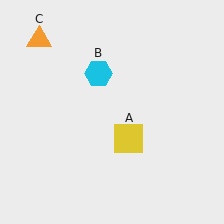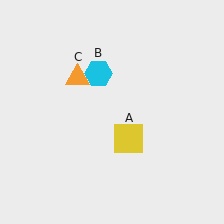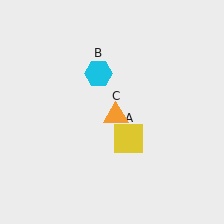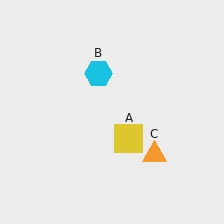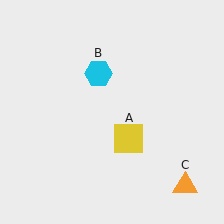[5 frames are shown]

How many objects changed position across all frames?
1 object changed position: orange triangle (object C).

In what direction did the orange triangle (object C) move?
The orange triangle (object C) moved down and to the right.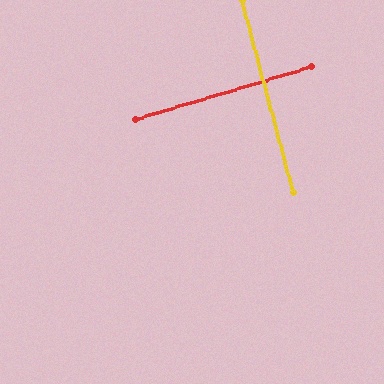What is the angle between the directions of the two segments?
Approximately 88 degrees.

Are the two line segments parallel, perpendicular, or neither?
Perpendicular — they meet at approximately 88°.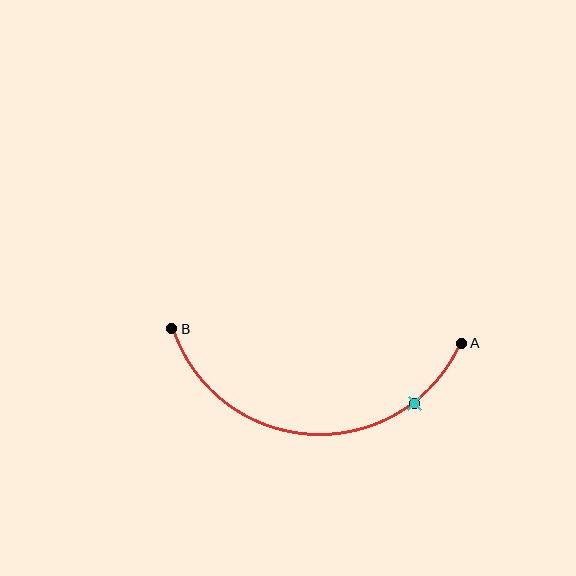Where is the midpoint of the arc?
The arc midpoint is the point on the curve farthest from the straight line joining A and B. It sits below that line.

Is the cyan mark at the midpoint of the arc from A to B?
No. The cyan mark lies on the arc but is closer to endpoint A. The arc midpoint would be at the point on the curve equidistant along the arc from both A and B.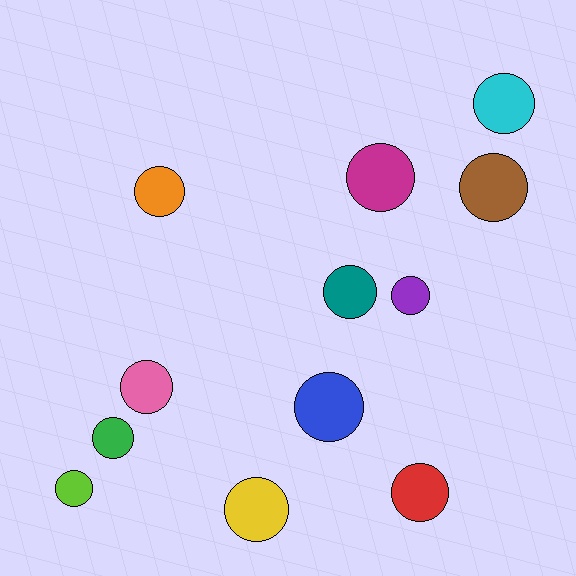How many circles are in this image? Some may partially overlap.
There are 12 circles.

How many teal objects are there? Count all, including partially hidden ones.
There is 1 teal object.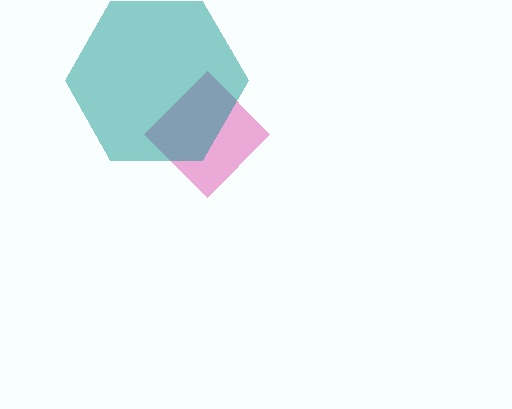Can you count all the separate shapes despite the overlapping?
Yes, there are 2 separate shapes.